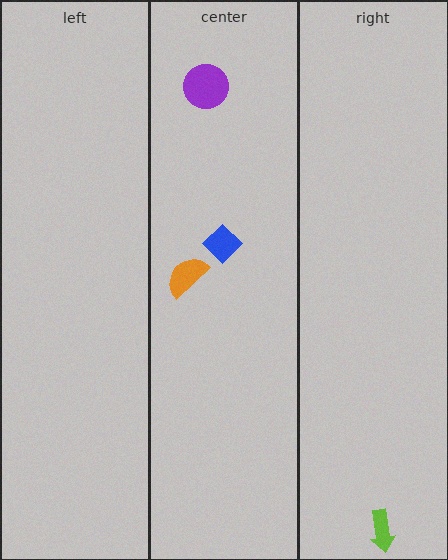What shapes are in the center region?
The purple circle, the orange semicircle, the blue diamond.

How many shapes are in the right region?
1.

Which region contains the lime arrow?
The right region.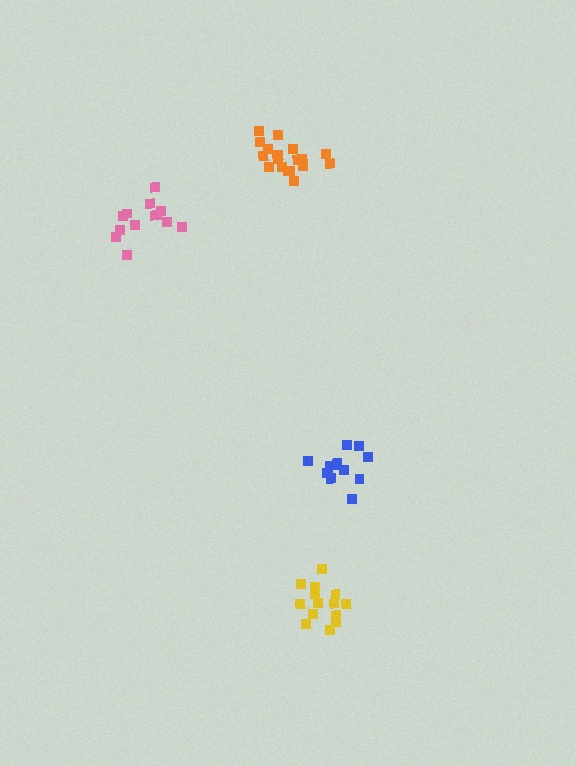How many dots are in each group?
Group 1: 14 dots, Group 2: 13 dots, Group 3: 13 dots, Group 4: 18 dots (58 total).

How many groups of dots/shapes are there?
There are 4 groups.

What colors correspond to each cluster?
The clusters are colored: yellow, pink, blue, orange.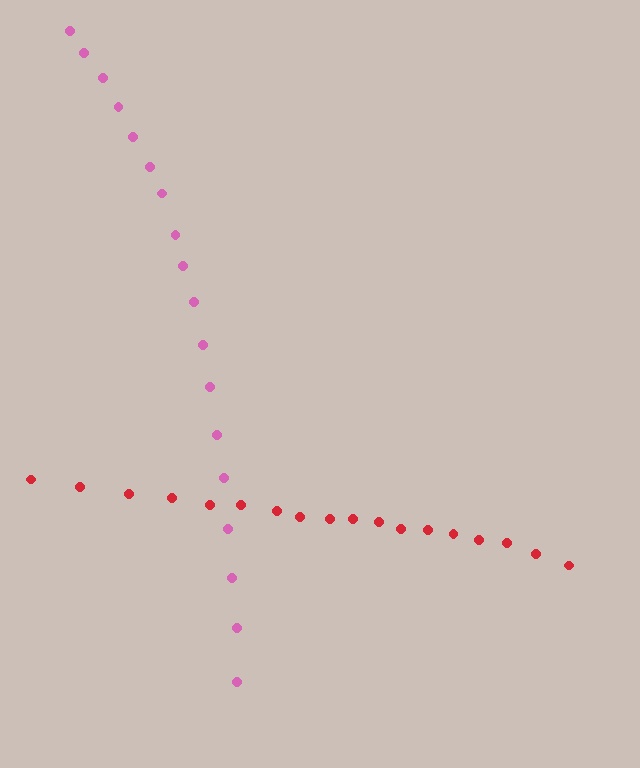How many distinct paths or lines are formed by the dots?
There are 2 distinct paths.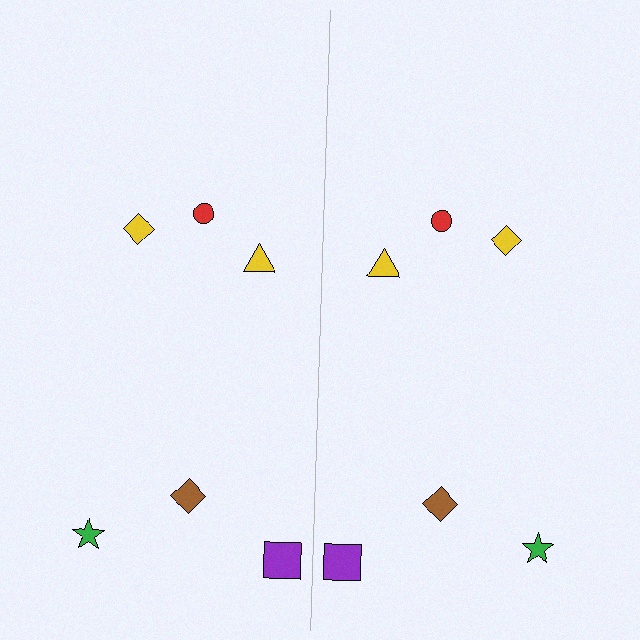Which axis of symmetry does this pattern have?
The pattern has a vertical axis of symmetry running through the center of the image.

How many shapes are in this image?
There are 12 shapes in this image.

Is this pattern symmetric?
Yes, this pattern has bilateral (reflection) symmetry.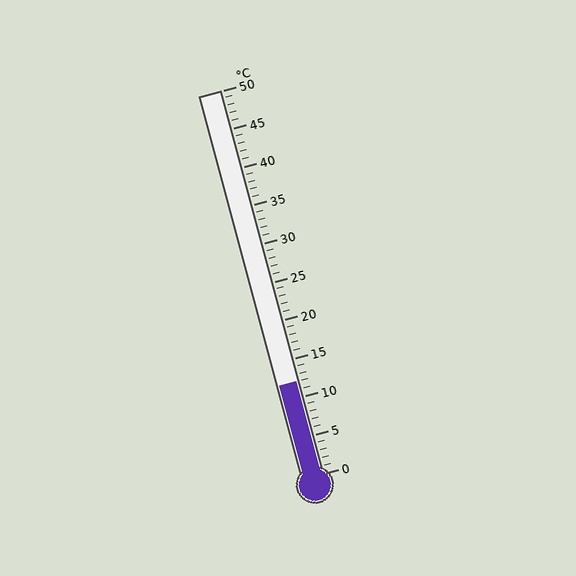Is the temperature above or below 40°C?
The temperature is below 40°C.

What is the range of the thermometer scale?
The thermometer scale ranges from 0°C to 50°C.